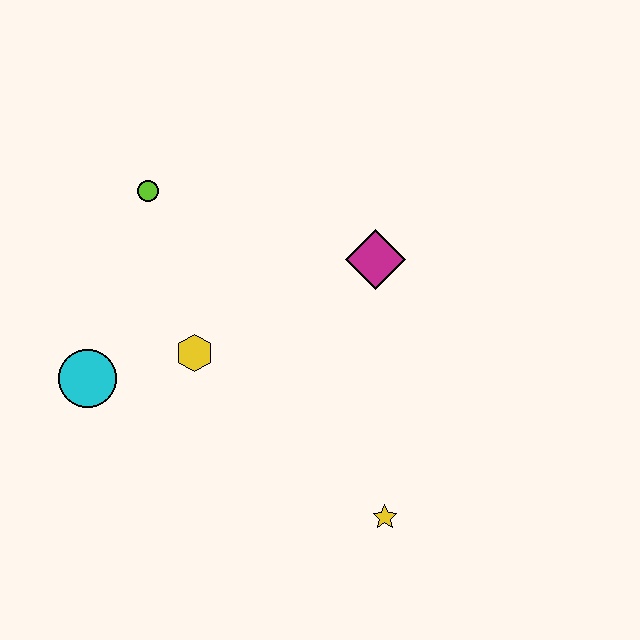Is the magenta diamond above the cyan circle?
Yes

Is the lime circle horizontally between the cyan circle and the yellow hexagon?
Yes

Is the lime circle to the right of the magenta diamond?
No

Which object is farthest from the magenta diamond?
The cyan circle is farthest from the magenta diamond.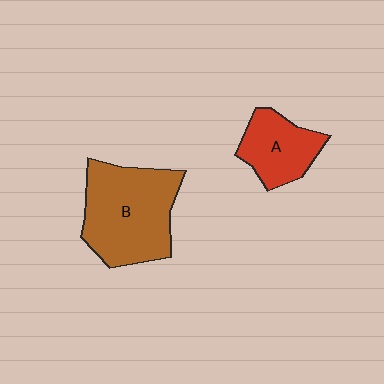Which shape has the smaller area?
Shape A (red).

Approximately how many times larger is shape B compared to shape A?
Approximately 1.9 times.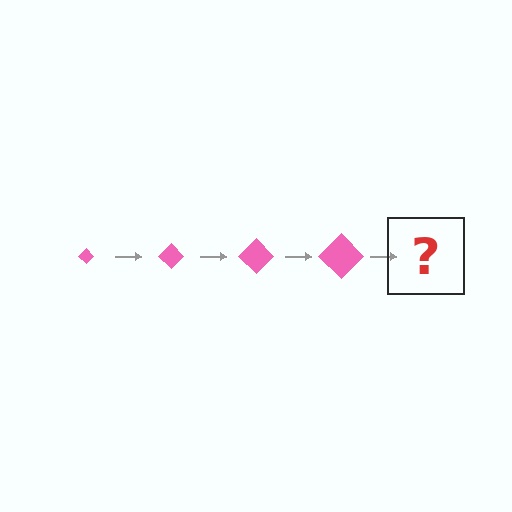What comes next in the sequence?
The next element should be a pink diamond, larger than the previous one.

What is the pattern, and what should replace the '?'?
The pattern is that the diamond gets progressively larger each step. The '?' should be a pink diamond, larger than the previous one.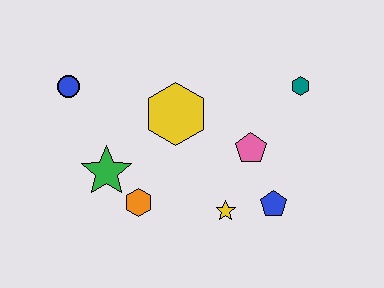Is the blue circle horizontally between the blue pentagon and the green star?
No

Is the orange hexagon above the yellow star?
Yes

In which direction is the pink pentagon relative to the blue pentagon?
The pink pentagon is above the blue pentagon.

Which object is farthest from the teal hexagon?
The blue circle is farthest from the teal hexagon.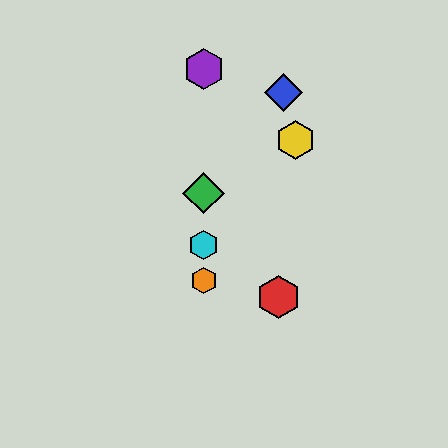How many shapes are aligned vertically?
4 shapes (the green diamond, the purple hexagon, the orange hexagon, the cyan hexagon) are aligned vertically.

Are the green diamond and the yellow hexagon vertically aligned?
No, the green diamond is at x≈204 and the yellow hexagon is at x≈295.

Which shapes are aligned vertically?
The green diamond, the purple hexagon, the orange hexagon, the cyan hexagon are aligned vertically.